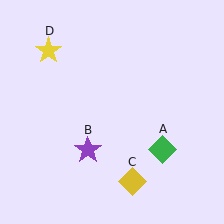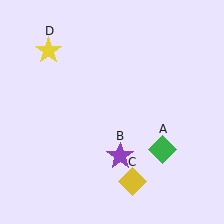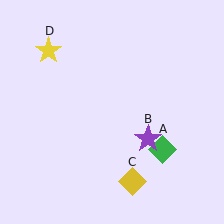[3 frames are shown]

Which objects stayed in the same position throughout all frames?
Green diamond (object A) and yellow diamond (object C) and yellow star (object D) remained stationary.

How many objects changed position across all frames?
1 object changed position: purple star (object B).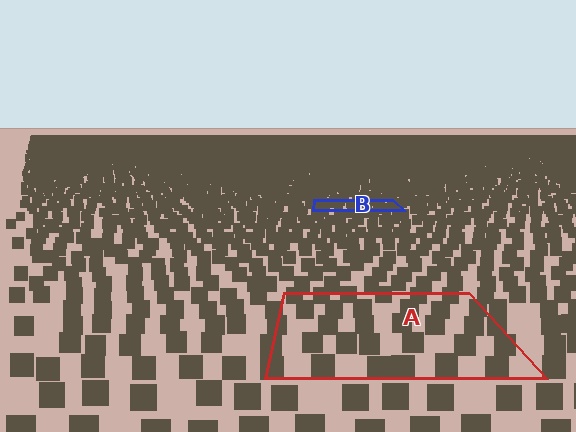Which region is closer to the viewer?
Region A is closer. The texture elements there are larger and more spread out.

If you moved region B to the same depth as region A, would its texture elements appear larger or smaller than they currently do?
They would appear larger. At a closer depth, the same texture elements are projected at a bigger on-screen size.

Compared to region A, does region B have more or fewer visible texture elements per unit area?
Region B has more texture elements per unit area — they are packed more densely because it is farther away.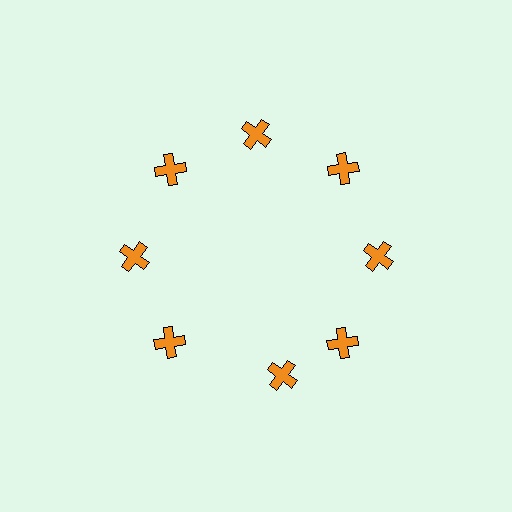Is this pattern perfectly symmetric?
No. The 8 orange crosses are arranged in a ring, but one element near the 6 o'clock position is rotated out of alignment along the ring, breaking the 8-fold rotational symmetry.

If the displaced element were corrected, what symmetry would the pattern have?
It would have 8-fold rotational symmetry — the pattern would map onto itself every 45 degrees.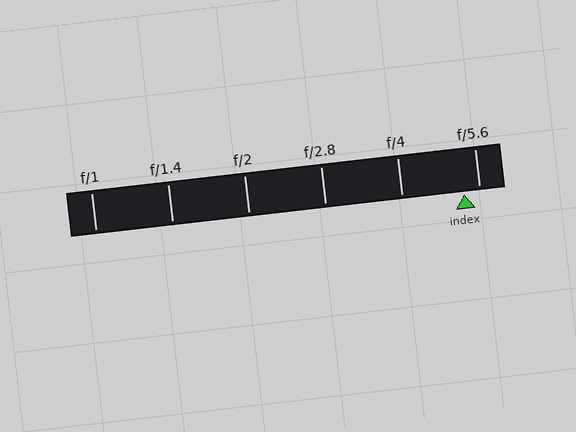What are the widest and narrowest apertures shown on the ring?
The widest aperture shown is f/1 and the narrowest is f/5.6.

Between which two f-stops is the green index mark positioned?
The index mark is between f/4 and f/5.6.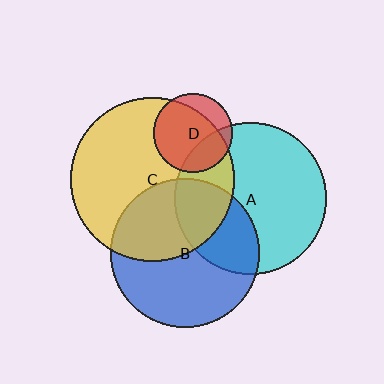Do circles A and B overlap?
Yes.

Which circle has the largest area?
Circle C (yellow).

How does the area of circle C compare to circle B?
Approximately 1.2 times.